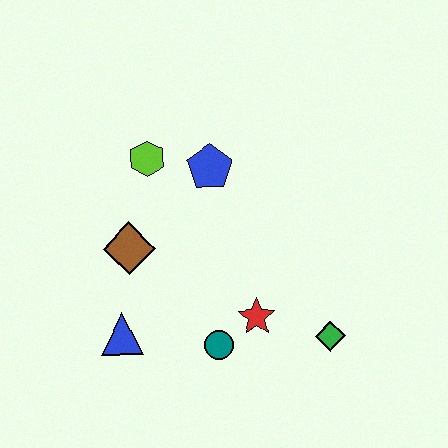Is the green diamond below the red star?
Yes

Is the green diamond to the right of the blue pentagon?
Yes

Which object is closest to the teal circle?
The red star is closest to the teal circle.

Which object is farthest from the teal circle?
The lime hexagon is farthest from the teal circle.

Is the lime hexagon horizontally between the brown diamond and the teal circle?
Yes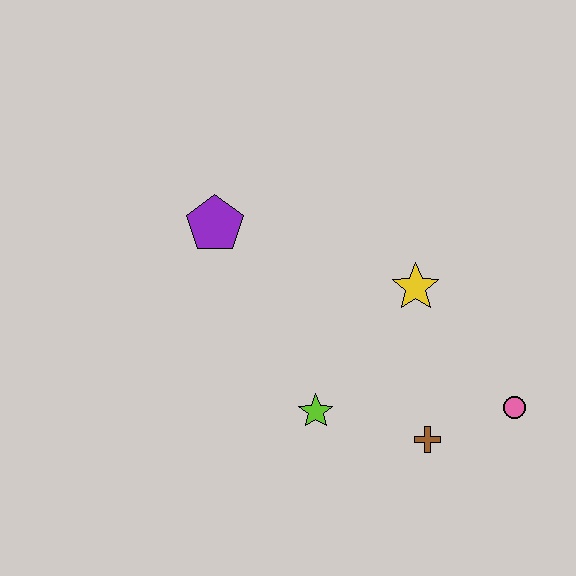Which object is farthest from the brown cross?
The purple pentagon is farthest from the brown cross.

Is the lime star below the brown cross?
No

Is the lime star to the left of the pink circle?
Yes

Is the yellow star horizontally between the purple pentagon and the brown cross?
Yes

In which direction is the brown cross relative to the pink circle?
The brown cross is to the left of the pink circle.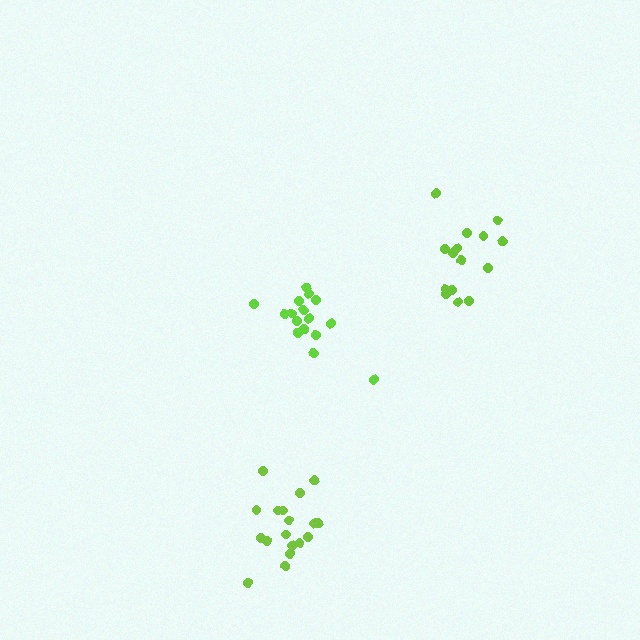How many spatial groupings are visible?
There are 3 spatial groupings.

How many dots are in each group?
Group 1: 15 dots, Group 2: 16 dots, Group 3: 18 dots (49 total).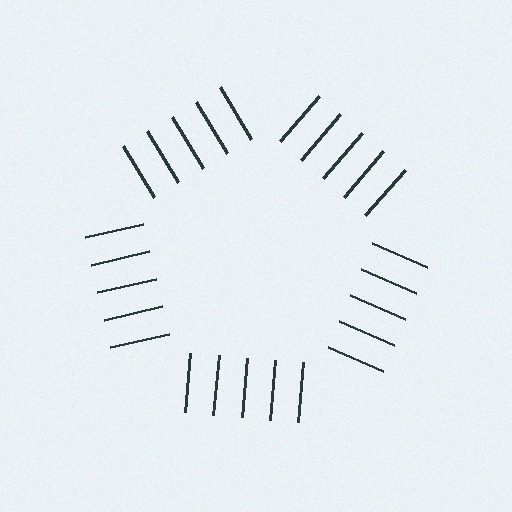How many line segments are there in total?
25 — 5 along each of the 5 edges.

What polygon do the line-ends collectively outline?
An illusory pentagon — the line segments terminate on its edges but no continuous stroke is drawn.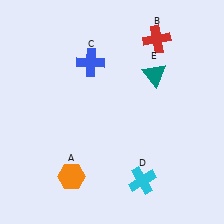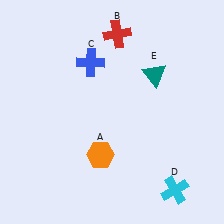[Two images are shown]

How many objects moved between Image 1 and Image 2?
3 objects moved between the two images.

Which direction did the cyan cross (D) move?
The cyan cross (D) moved right.